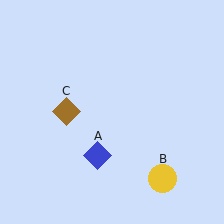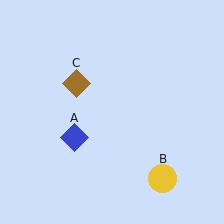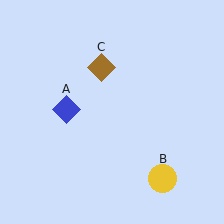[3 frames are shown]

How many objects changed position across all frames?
2 objects changed position: blue diamond (object A), brown diamond (object C).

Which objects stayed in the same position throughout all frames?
Yellow circle (object B) remained stationary.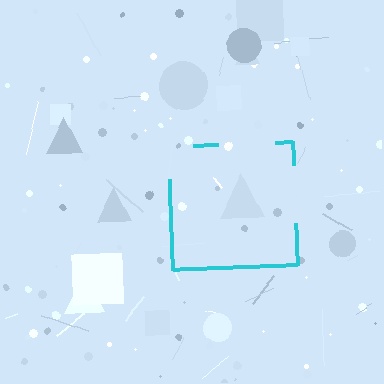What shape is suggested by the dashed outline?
The dashed outline suggests a square.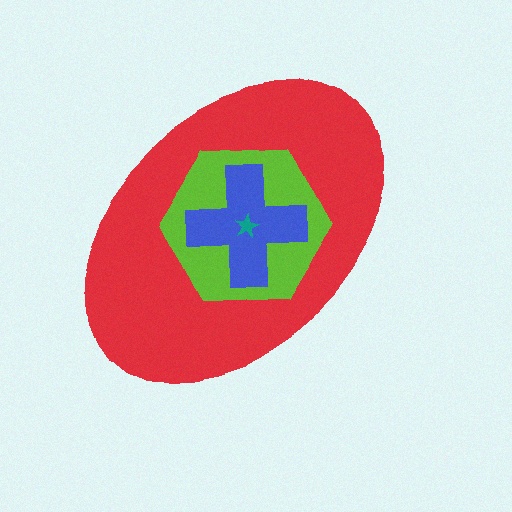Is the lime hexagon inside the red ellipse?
Yes.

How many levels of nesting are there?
4.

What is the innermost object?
The teal star.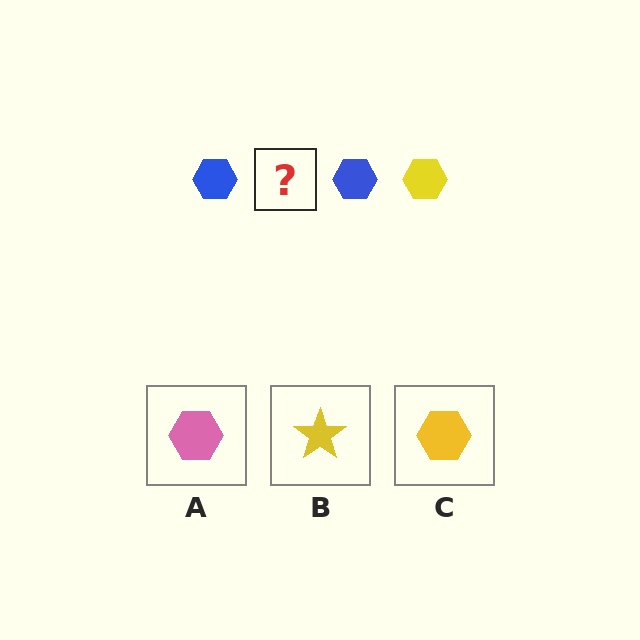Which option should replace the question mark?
Option C.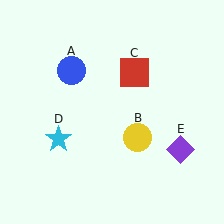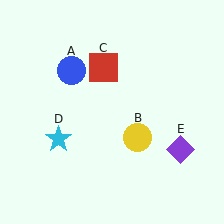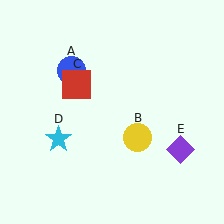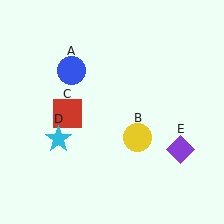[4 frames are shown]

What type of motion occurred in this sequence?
The red square (object C) rotated counterclockwise around the center of the scene.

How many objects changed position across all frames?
1 object changed position: red square (object C).